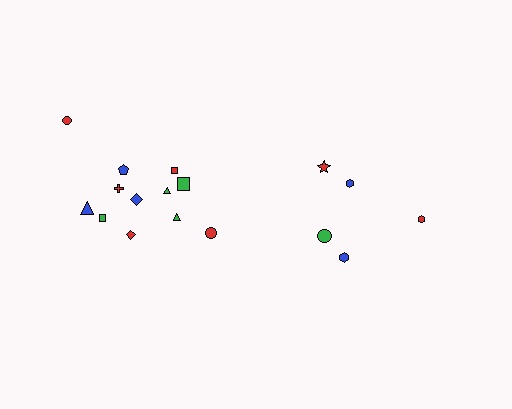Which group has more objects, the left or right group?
The left group.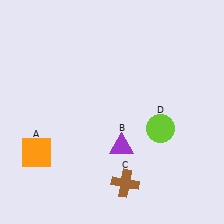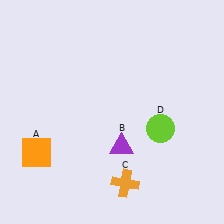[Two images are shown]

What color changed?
The cross (C) changed from brown in Image 1 to orange in Image 2.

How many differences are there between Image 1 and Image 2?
There is 1 difference between the two images.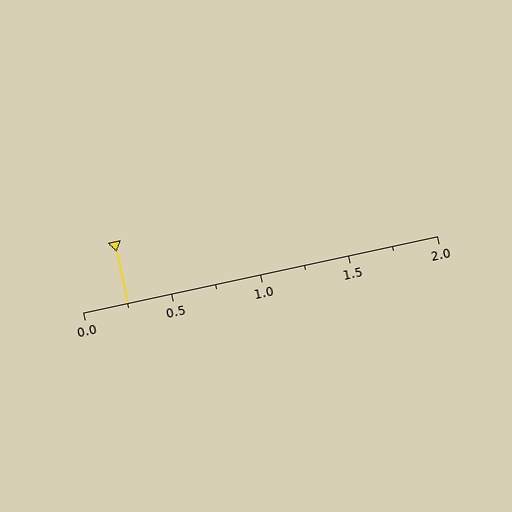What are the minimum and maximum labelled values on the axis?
The axis runs from 0.0 to 2.0.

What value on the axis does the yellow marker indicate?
The marker indicates approximately 0.25.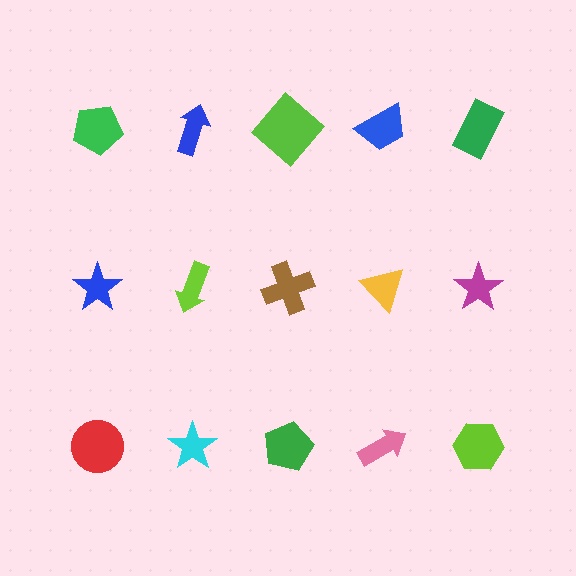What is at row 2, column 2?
A lime arrow.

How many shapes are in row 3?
5 shapes.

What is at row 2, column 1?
A blue star.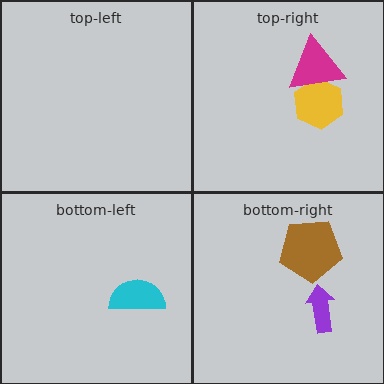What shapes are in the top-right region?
The yellow hexagon, the magenta triangle.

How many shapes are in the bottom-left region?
1.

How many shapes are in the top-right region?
2.